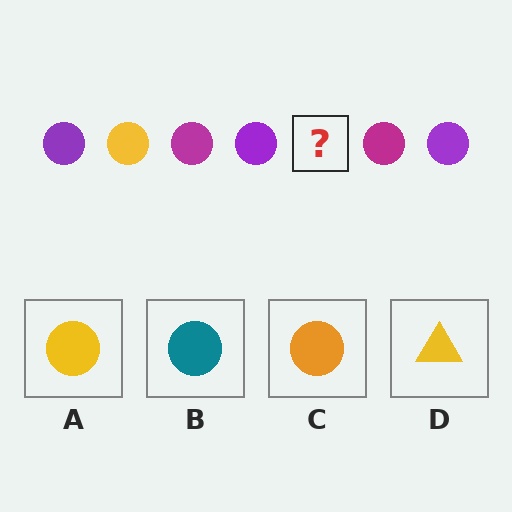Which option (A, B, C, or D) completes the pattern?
A.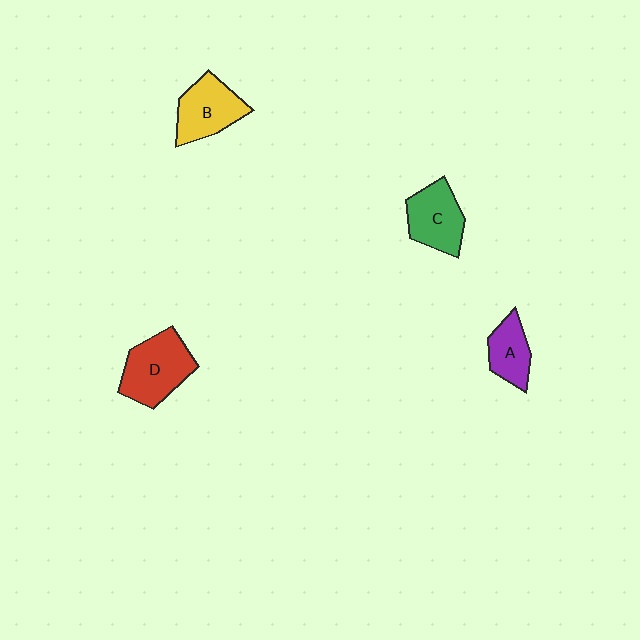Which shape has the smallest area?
Shape A (purple).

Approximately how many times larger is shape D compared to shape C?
Approximately 1.2 times.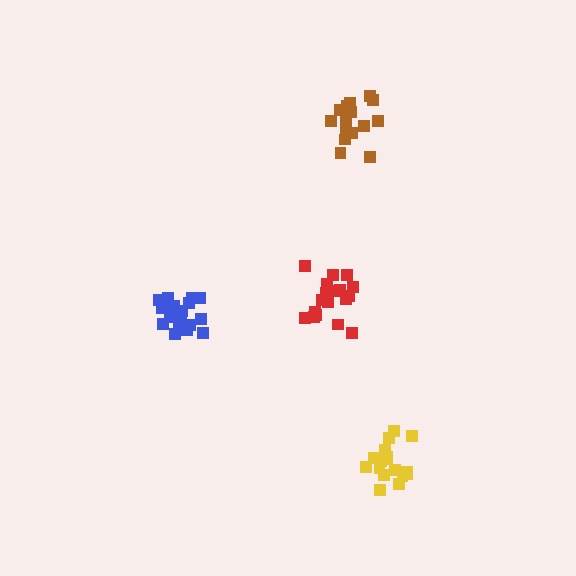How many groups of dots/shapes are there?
There are 4 groups.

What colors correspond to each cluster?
The clusters are colored: brown, red, yellow, blue.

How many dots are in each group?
Group 1: 16 dots, Group 2: 18 dots, Group 3: 17 dots, Group 4: 19 dots (70 total).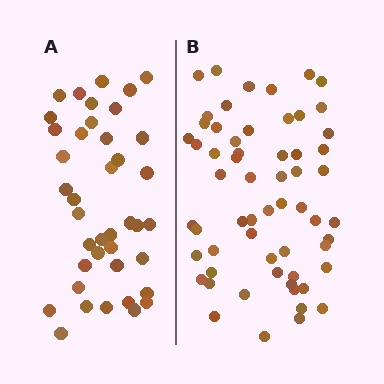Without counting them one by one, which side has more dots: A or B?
Region B (the right region) has more dots.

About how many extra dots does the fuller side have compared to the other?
Region B has approximately 20 more dots than region A.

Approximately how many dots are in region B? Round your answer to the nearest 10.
About 60 dots.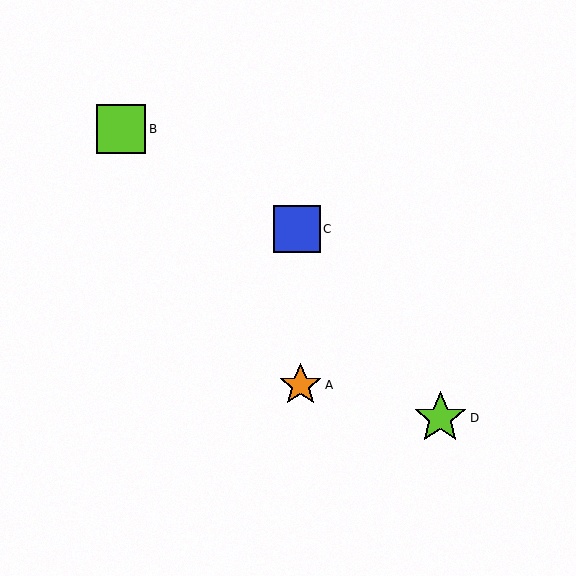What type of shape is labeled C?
Shape C is a blue square.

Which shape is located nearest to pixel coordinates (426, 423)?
The lime star (labeled D) at (440, 418) is nearest to that location.